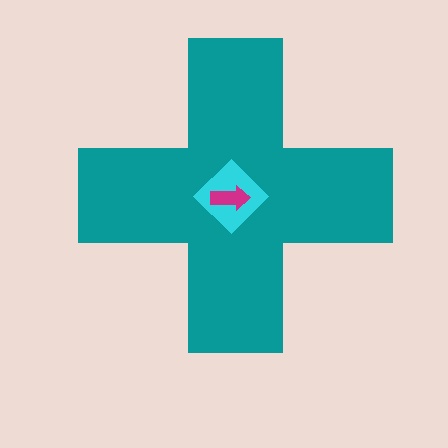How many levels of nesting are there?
3.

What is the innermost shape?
The magenta arrow.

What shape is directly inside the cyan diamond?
The magenta arrow.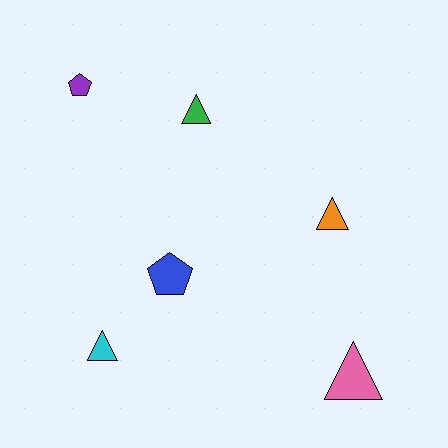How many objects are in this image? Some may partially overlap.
There are 6 objects.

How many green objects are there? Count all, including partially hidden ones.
There is 1 green object.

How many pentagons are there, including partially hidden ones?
There are 2 pentagons.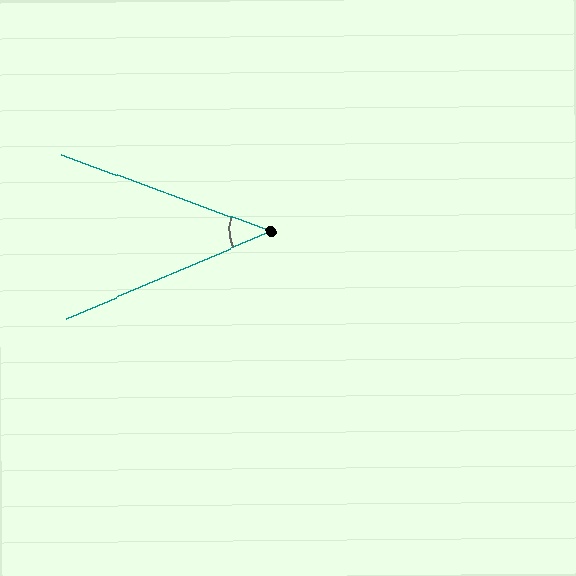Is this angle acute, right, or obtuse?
It is acute.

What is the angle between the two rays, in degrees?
Approximately 43 degrees.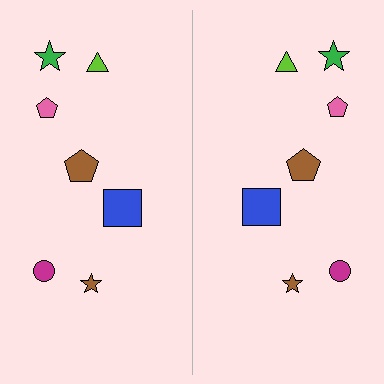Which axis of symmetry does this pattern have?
The pattern has a vertical axis of symmetry running through the center of the image.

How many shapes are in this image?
There are 14 shapes in this image.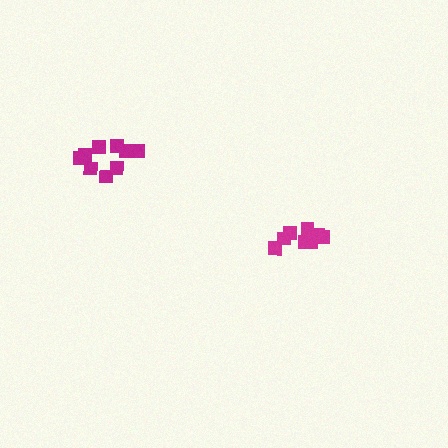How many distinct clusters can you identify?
There are 2 distinct clusters.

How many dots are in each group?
Group 1: 9 dots, Group 2: 8 dots (17 total).